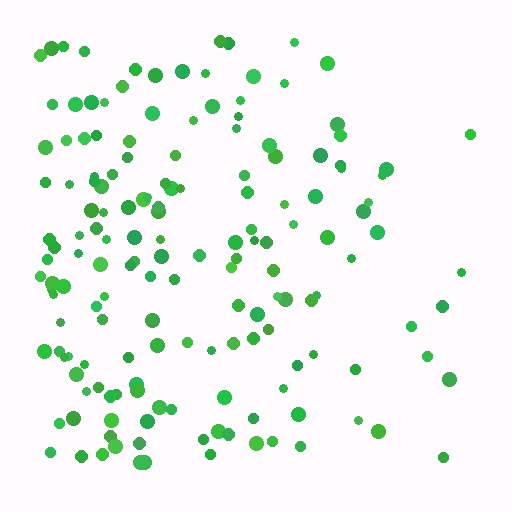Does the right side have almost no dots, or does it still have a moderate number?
Still a moderate number, just noticeably fewer than the left.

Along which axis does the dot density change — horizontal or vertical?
Horizontal.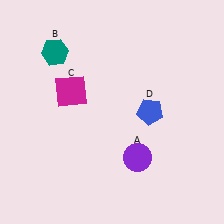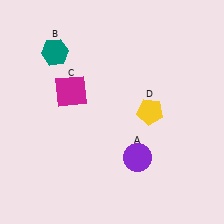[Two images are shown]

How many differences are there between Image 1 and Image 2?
There is 1 difference between the two images.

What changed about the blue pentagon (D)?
In Image 1, D is blue. In Image 2, it changed to yellow.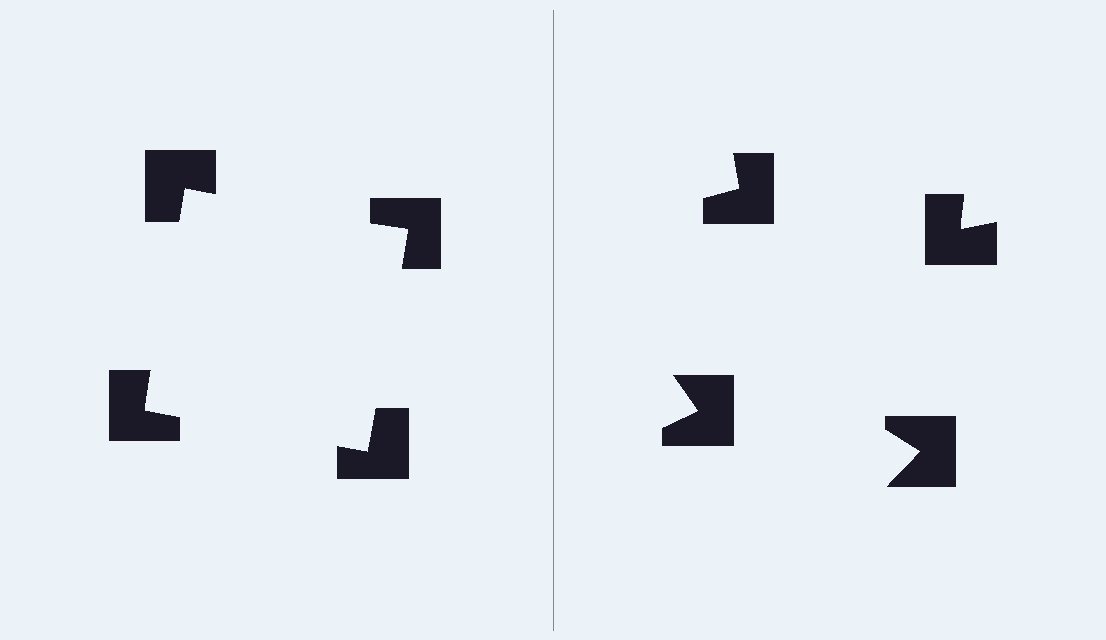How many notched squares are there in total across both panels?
8 — 4 on each side.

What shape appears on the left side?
An illusory square.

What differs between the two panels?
The notched squares are positioned identically on both sides; only the wedge orientations differ. On the left they align to a square; on the right they are misaligned.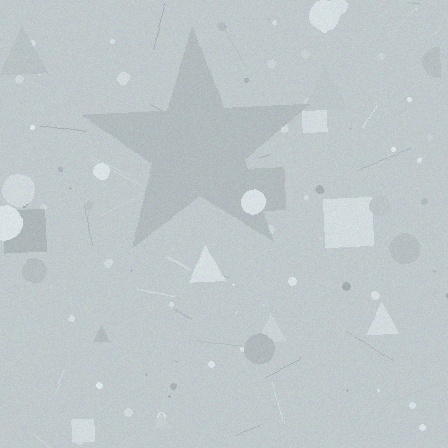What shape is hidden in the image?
A star is hidden in the image.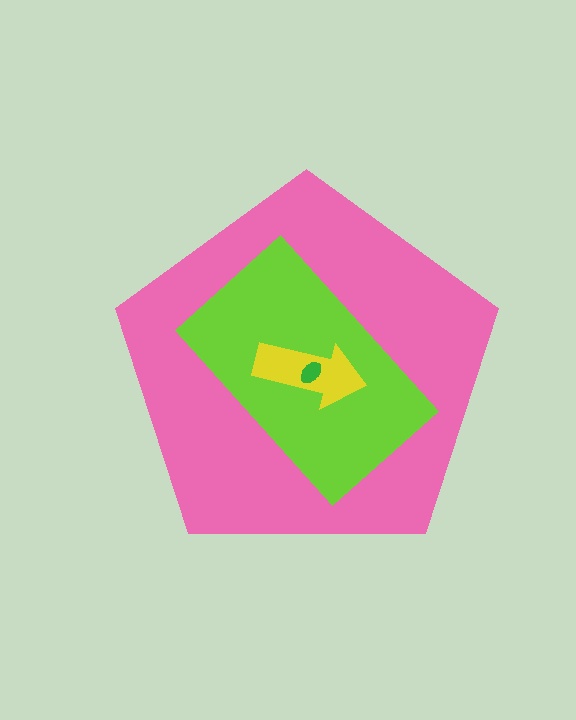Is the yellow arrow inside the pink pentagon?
Yes.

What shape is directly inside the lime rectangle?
The yellow arrow.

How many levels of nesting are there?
4.